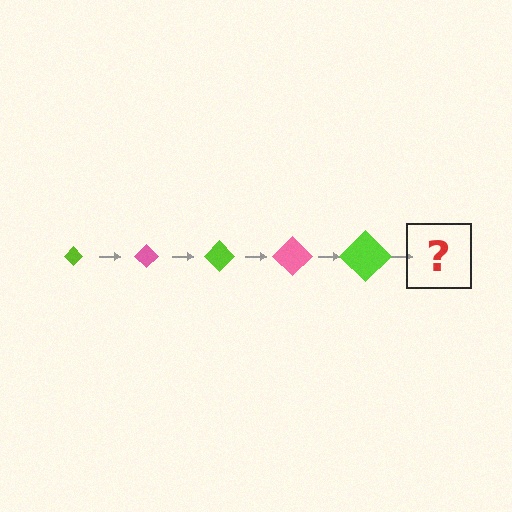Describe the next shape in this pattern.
It should be a pink diamond, larger than the previous one.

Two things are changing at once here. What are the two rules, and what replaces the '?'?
The two rules are that the diamond grows larger each step and the color cycles through lime and pink. The '?' should be a pink diamond, larger than the previous one.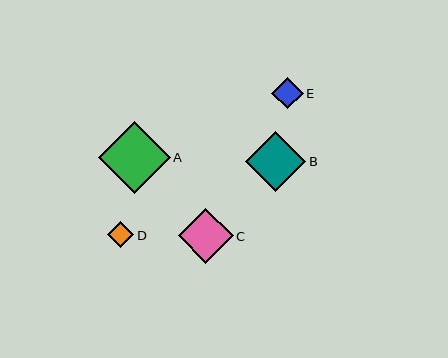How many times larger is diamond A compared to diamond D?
Diamond A is approximately 2.8 times the size of diamond D.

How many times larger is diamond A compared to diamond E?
Diamond A is approximately 2.3 times the size of diamond E.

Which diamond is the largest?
Diamond A is the largest with a size of approximately 72 pixels.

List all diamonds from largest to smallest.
From largest to smallest: A, B, C, E, D.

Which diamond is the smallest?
Diamond D is the smallest with a size of approximately 26 pixels.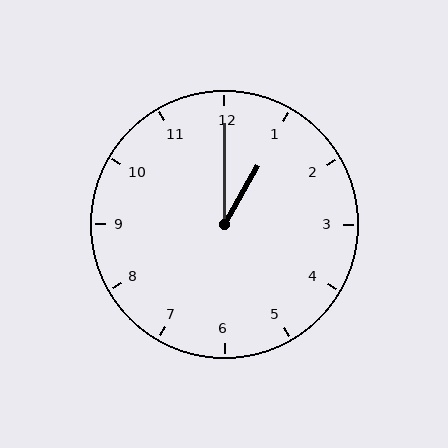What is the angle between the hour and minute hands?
Approximately 30 degrees.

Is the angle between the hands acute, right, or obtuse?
It is acute.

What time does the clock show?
1:00.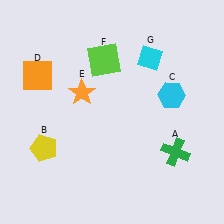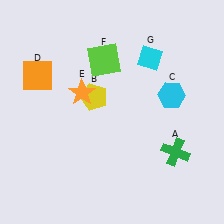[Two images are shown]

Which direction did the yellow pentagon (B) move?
The yellow pentagon (B) moved up.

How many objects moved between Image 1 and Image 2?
1 object moved between the two images.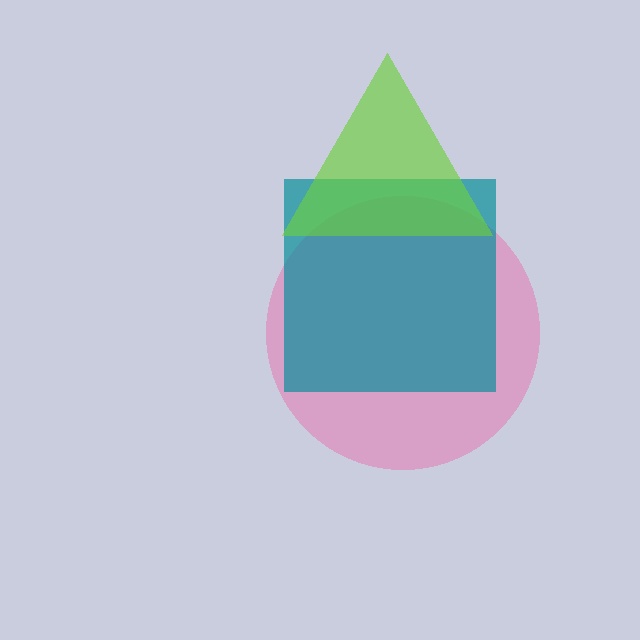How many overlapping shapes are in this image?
There are 3 overlapping shapes in the image.